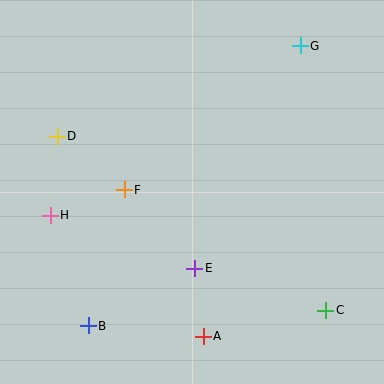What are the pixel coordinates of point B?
Point B is at (88, 326).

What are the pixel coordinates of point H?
Point H is at (50, 215).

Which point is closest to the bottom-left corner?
Point B is closest to the bottom-left corner.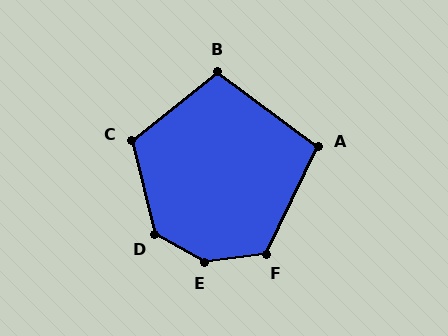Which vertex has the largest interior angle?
E, at approximately 144 degrees.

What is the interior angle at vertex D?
Approximately 133 degrees (obtuse).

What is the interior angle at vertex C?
Approximately 115 degrees (obtuse).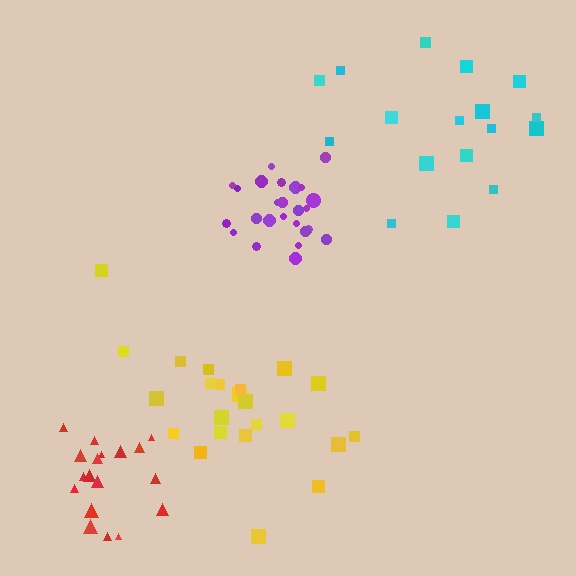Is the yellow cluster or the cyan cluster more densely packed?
Yellow.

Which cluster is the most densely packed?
Purple.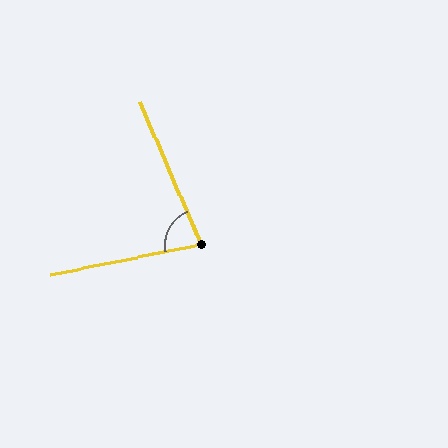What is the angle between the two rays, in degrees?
Approximately 78 degrees.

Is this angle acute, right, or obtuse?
It is acute.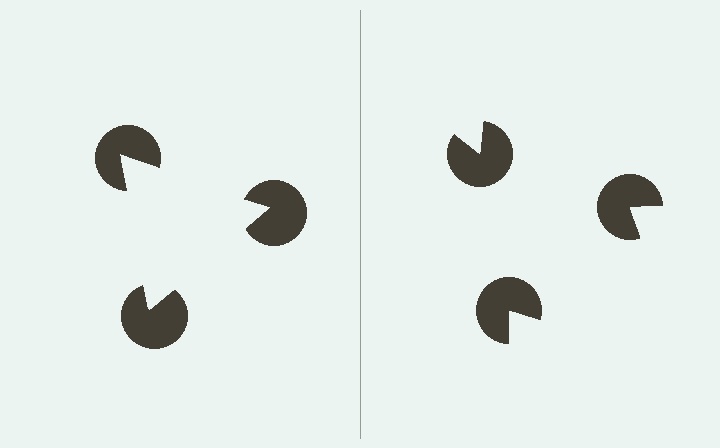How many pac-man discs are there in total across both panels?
6 — 3 on each side.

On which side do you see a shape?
An illusory triangle appears on the left side. On the right side the wedge cuts are rotated, so no coherent shape forms.